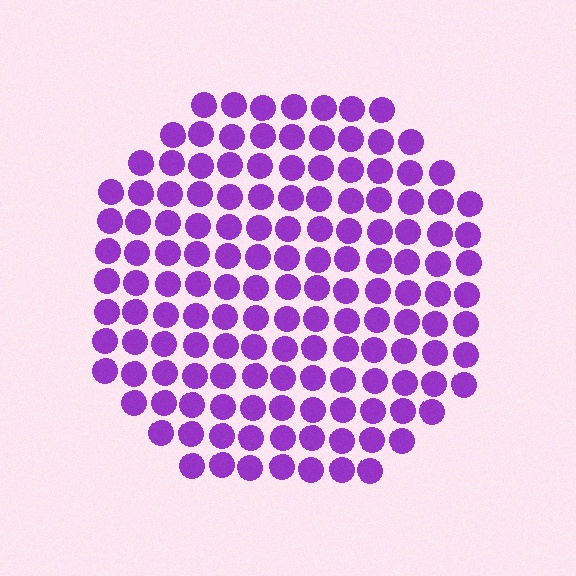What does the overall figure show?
The overall figure shows a circle.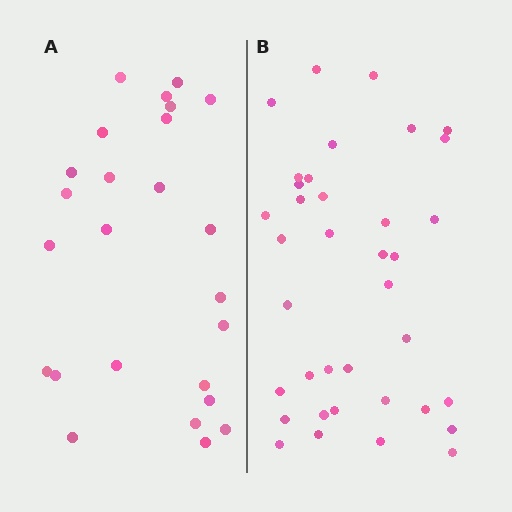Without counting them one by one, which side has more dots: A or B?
Region B (the right region) has more dots.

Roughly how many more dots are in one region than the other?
Region B has roughly 12 or so more dots than region A.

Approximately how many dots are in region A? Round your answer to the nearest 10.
About 20 dots. (The exact count is 25, which rounds to 20.)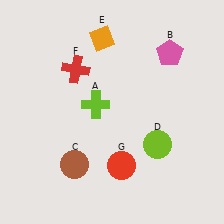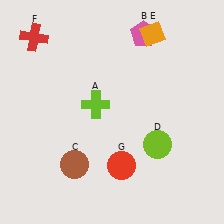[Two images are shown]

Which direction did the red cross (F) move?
The red cross (F) moved left.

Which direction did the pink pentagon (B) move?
The pink pentagon (B) moved left.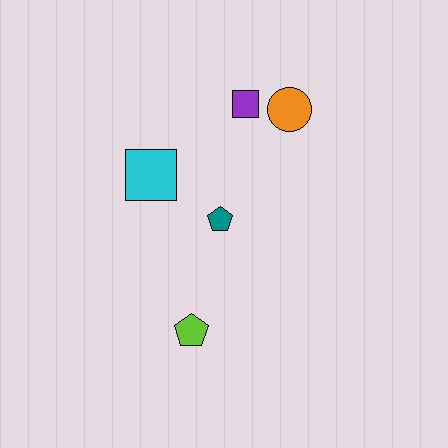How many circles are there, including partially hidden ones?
There is 1 circle.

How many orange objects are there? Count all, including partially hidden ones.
There is 1 orange object.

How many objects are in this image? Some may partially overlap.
There are 5 objects.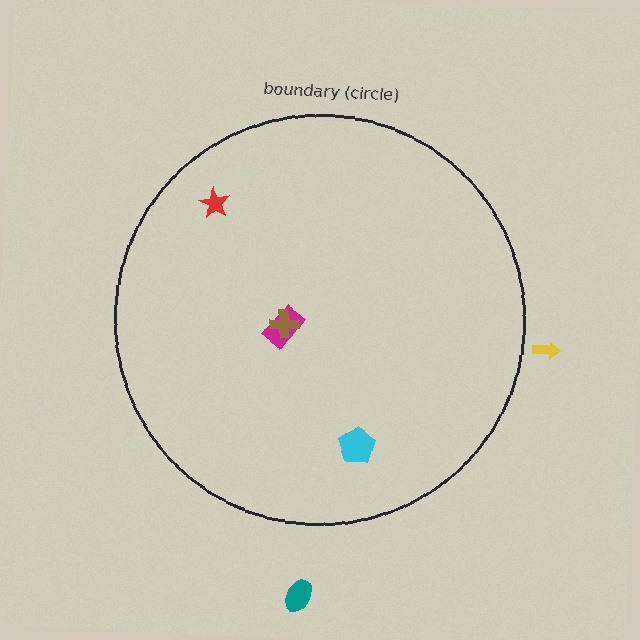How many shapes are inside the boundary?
4 inside, 2 outside.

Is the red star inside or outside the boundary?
Inside.